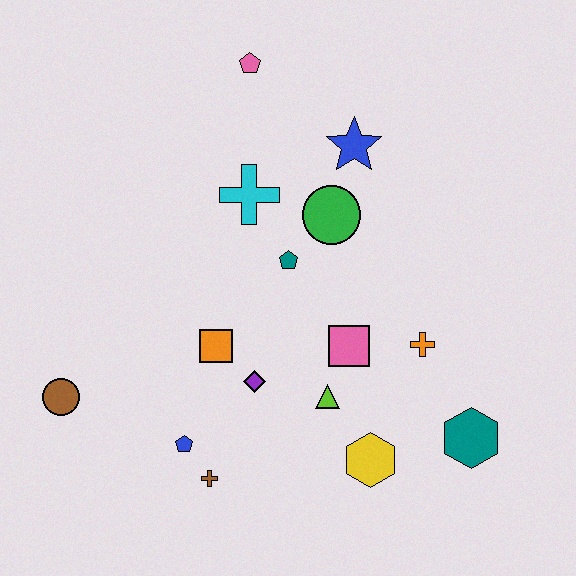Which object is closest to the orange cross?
The pink square is closest to the orange cross.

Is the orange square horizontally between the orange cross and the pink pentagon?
No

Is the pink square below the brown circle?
No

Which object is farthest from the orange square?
The pink pentagon is farthest from the orange square.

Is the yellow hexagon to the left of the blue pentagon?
No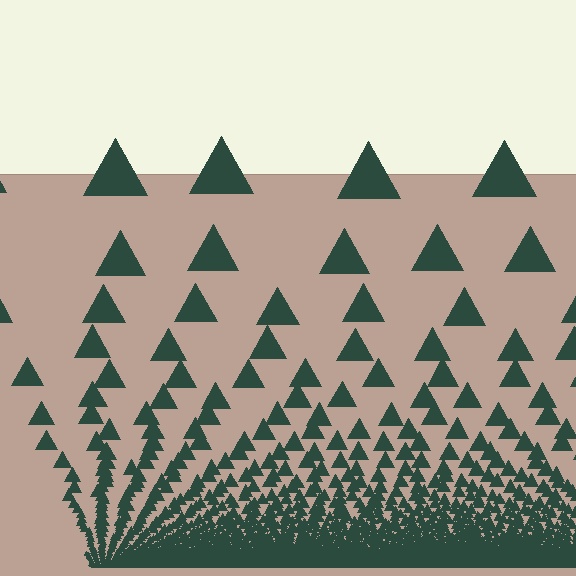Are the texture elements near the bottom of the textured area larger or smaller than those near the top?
Smaller. The gradient is inverted — elements near the bottom are smaller and denser.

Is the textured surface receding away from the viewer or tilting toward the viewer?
The surface appears to tilt toward the viewer. Texture elements get larger and sparser toward the top.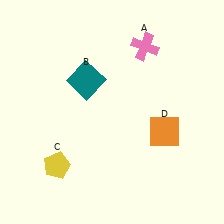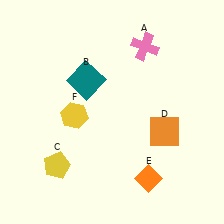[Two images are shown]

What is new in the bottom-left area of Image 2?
A yellow hexagon (F) was added in the bottom-left area of Image 2.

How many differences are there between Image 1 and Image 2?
There are 2 differences between the two images.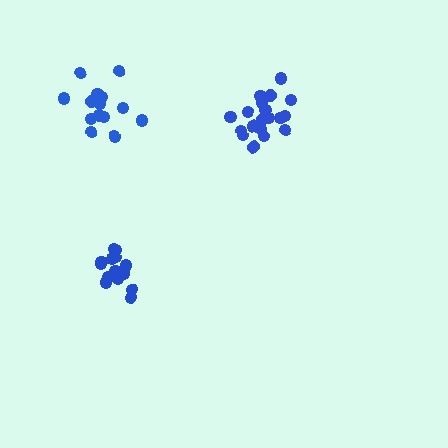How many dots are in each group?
Group 1: 15 dots, Group 2: 19 dots, Group 3: 15 dots (49 total).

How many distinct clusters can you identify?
There are 3 distinct clusters.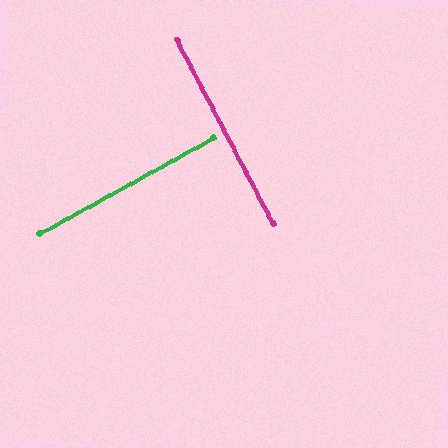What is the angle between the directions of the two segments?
Approximately 89 degrees.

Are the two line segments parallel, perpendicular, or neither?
Perpendicular — they meet at approximately 89°.